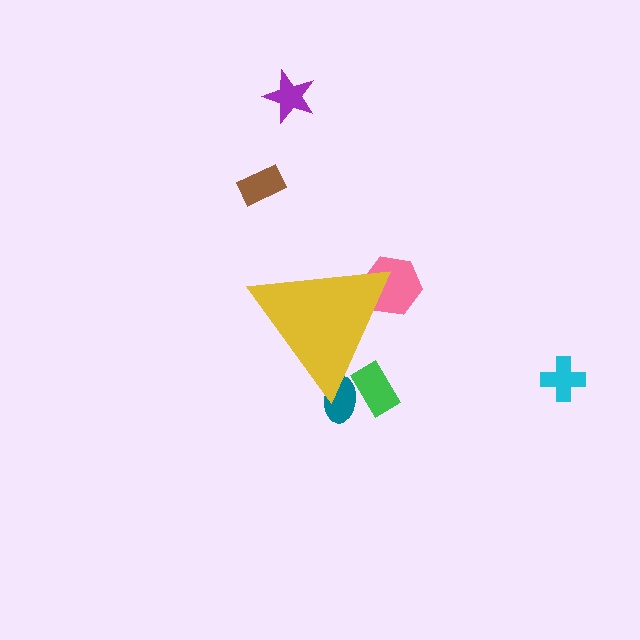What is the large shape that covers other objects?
A yellow triangle.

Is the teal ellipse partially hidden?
Yes, the teal ellipse is partially hidden behind the yellow triangle.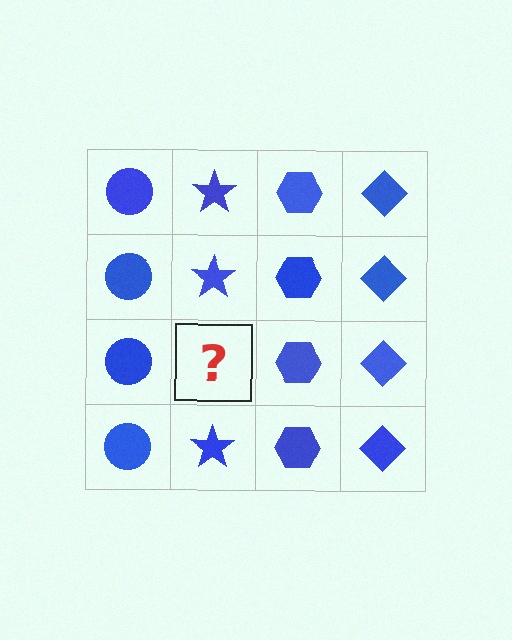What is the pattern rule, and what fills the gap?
The rule is that each column has a consistent shape. The gap should be filled with a blue star.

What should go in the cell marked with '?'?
The missing cell should contain a blue star.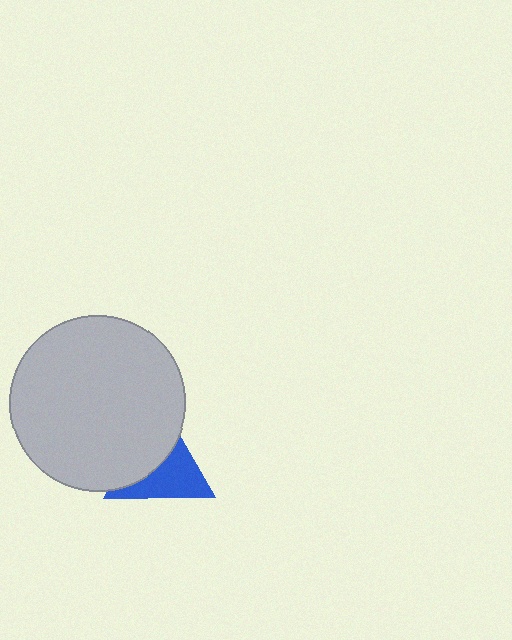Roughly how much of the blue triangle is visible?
About half of it is visible (roughly 51%).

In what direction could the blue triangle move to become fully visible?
The blue triangle could move toward the lower-right. That would shift it out from behind the light gray circle entirely.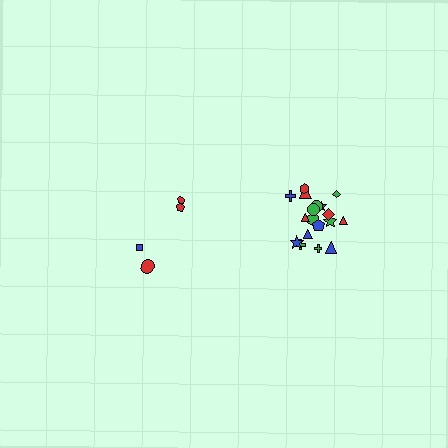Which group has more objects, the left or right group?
The right group.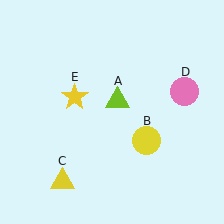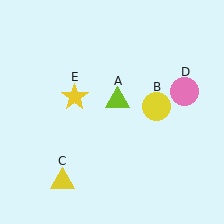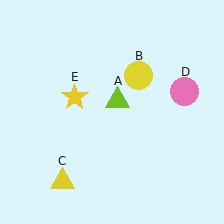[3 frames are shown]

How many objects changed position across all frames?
1 object changed position: yellow circle (object B).